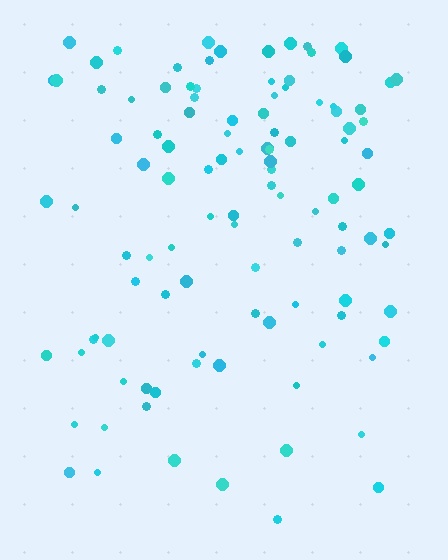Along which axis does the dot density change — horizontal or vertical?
Vertical.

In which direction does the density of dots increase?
From bottom to top, with the top side densest.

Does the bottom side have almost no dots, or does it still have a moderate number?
Still a moderate number, just noticeably fewer than the top.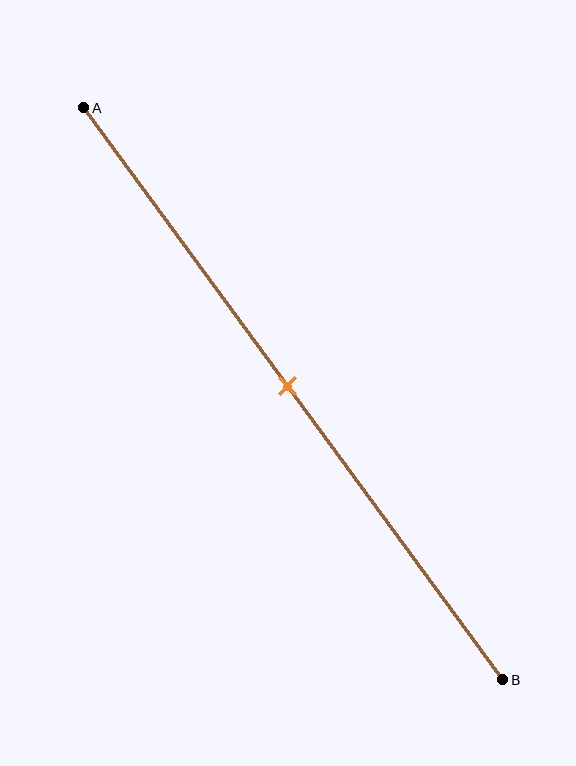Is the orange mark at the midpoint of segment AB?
Yes, the mark is approximately at the midpoint.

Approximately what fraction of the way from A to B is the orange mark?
The orange mark is approximately 50% of the way from A to B.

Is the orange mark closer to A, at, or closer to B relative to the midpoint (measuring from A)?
The orange mark is approximately at the midpoint of segment AB.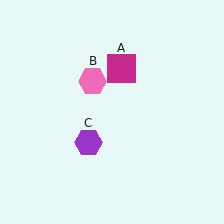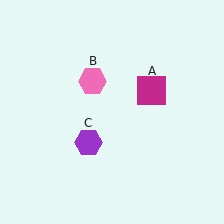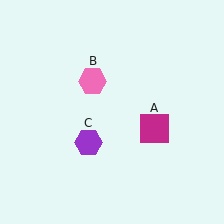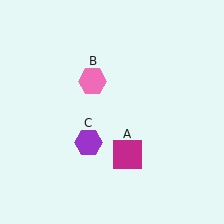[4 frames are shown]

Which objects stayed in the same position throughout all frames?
Pink hexagon (object B) and purple hexagon (object C) remained stationary.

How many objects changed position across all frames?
1 object changed position: magenta square (object A).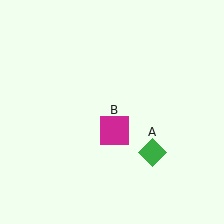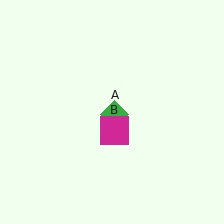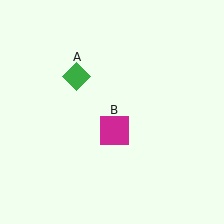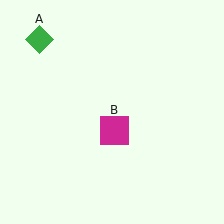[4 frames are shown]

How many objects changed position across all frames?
1 object changed position: green diamond (object A).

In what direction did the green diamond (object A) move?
The green diamond (object A) moved up and to the left.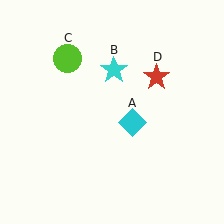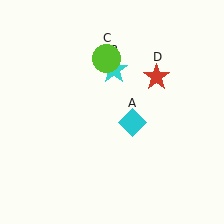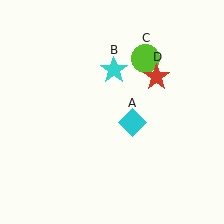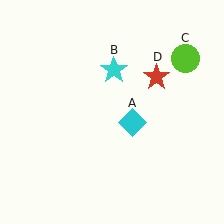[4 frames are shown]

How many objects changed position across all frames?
1 object changed position: lime circle (object C).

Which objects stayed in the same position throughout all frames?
Cyan diamond (object A) and cyan star (object B) and red star (object D) remained stationary.